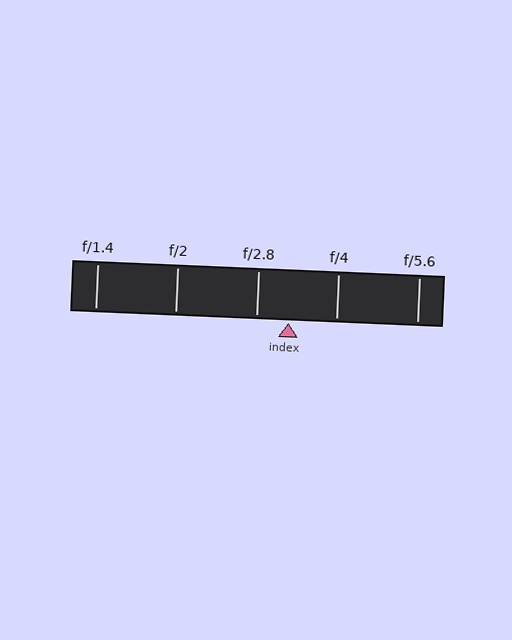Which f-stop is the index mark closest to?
The index mark is closest to f/2.8.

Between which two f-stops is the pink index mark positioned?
The index mark is between f/2.8 and f/4.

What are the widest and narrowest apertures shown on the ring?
The widest aperture shown is f/1.4 and the narrowest is f/5.6.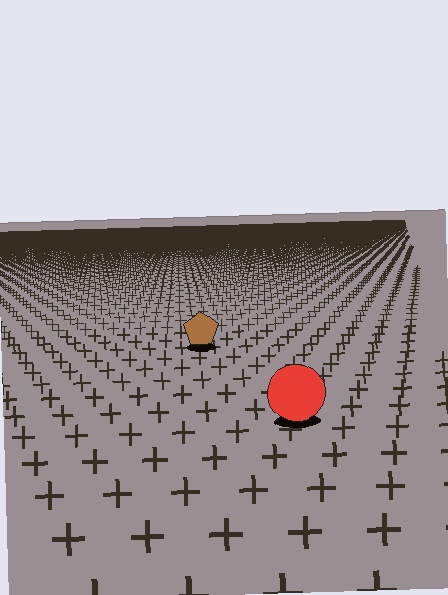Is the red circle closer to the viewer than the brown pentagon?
Yes. The red circle is closer — you can tell from the texture gradient: the ground texture is coarser near it.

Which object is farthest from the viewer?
The brown pentagon is farthest from the viewer. It appears smaller and the ground texture around it is denser.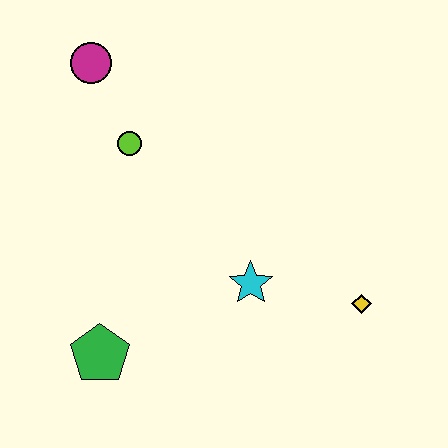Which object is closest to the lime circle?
The magenta circle is closest to the lime circle.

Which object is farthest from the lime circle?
The yellow diamond is farthest from the lime circle.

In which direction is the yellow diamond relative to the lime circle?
The yellow diamond is to the right of the lime circle.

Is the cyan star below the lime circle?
Yes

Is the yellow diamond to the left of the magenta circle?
No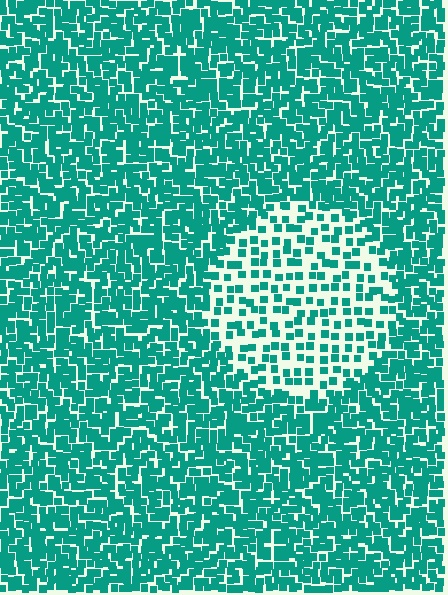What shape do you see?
I see a circle.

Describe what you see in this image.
The image contains small teal elements arranged at two different densities. A circle-shaped region is visible where the elements are less densely packed than the surrounding area.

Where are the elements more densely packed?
The elements are more densely packed outside the circle boundary.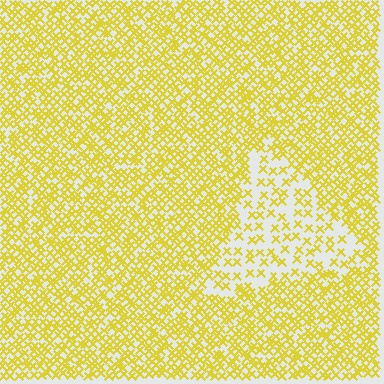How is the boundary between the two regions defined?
The boundary is defined by a change in element density (approximately 2.4x ratio). All elements are the same color, size, and shape.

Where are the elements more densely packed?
The elements are more densely packed outside the triangle boundary.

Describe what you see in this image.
The image contains small yellow elements arranged at two different densities. A triangle-shaped region is visible where the elements are less densely packed than the surrounding area.